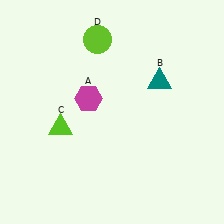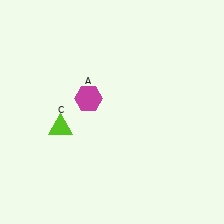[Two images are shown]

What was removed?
The lime circle (D), the teal triangle (B) were removed in Image 2.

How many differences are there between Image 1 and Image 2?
There are 2 differences between the two images.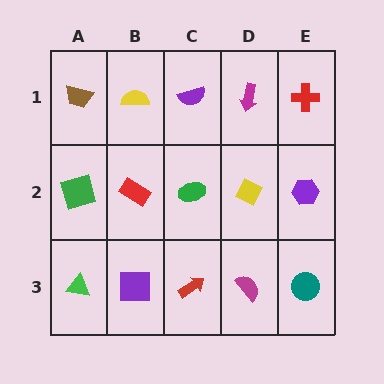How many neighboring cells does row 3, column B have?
3.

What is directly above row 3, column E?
A purple hexagon.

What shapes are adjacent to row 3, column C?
A green ellipse (row 2, column C), a purple square (row 3, column B), a magenta semicircle (row 3, column D).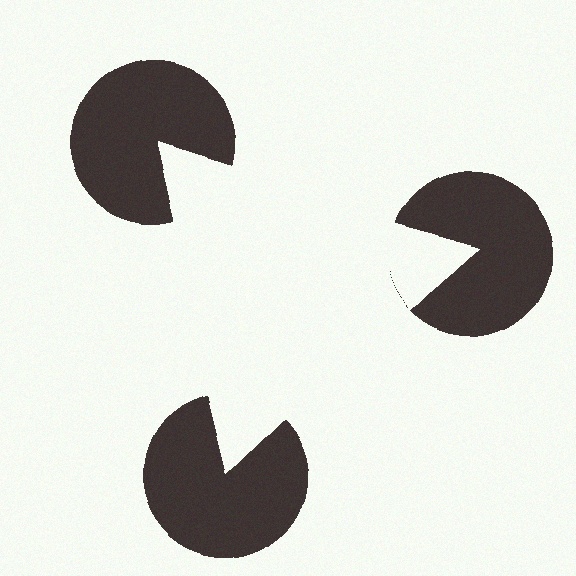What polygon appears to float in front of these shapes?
An illusory triangle — its edges are inferred from the aligned wedge cuts in the pac-man discs, not physically drawn.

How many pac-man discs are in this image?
There are 3 — one at each vertex of the illusory triangle.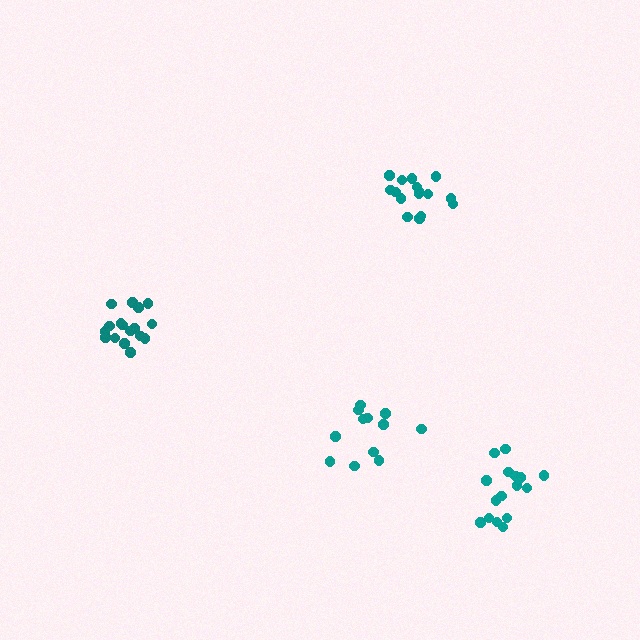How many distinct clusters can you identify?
There are 4 distinct clusters.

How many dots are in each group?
Group 1: 17 dots, Group 2: 16 dots, Group 3: 16 dots, Group 4: 12 dots (61 total).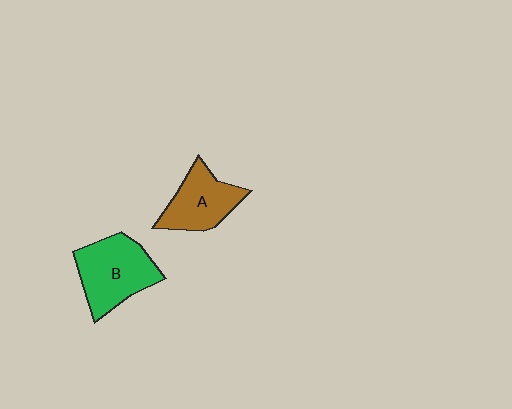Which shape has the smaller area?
Shape A (brown).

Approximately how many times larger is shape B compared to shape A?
Approximately 1.3 times.